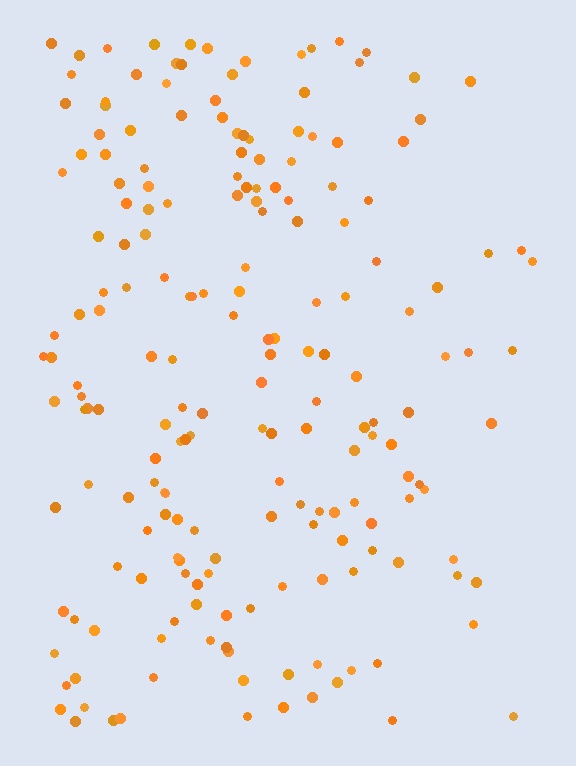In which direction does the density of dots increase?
From right to left, with the left side densest.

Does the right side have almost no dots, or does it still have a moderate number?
Still a moderate number, just noticeably fewer than the left.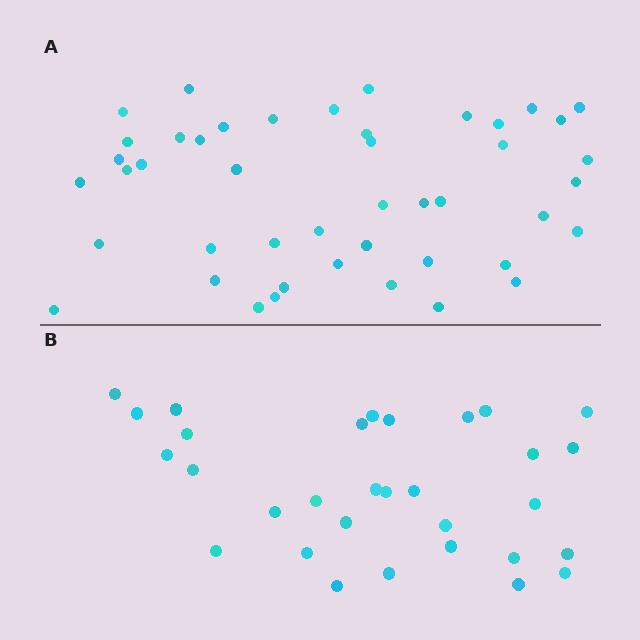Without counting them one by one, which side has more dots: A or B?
Region A (the top region) has more dots.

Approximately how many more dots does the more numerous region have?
Region A has approximately 15 more dots than region B.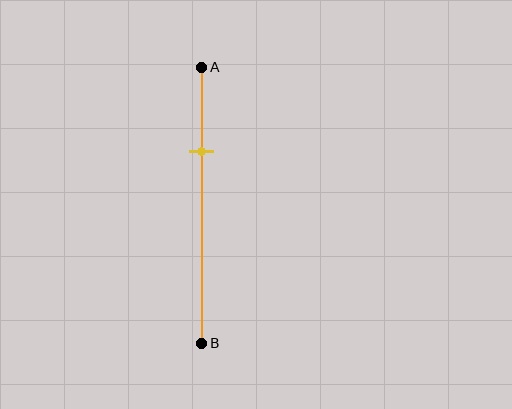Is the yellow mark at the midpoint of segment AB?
No, the mark is at about 30% from A, not at the 50% midpoint.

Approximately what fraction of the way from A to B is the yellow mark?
The yellow mark is approximately 30% of the way from A to B.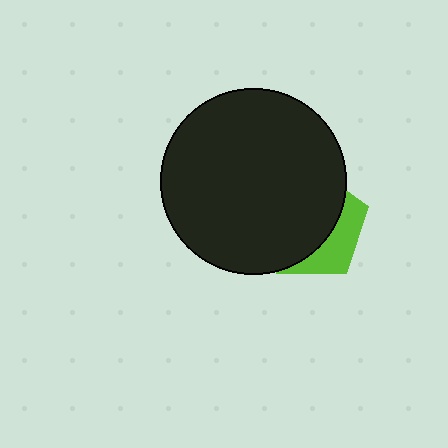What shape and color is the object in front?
The object in front is a black circle.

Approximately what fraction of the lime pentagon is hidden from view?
Roughly 69% of the lime pentagon is hidden behind the black circle.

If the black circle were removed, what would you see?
You would see the complete lime pentagon.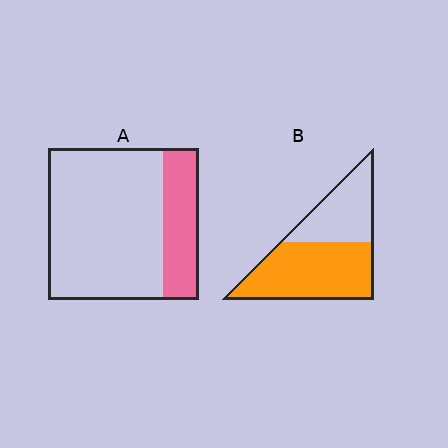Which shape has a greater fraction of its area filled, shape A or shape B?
Shape B.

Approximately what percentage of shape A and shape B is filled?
A is approximately 25% and B is approximately 60%.